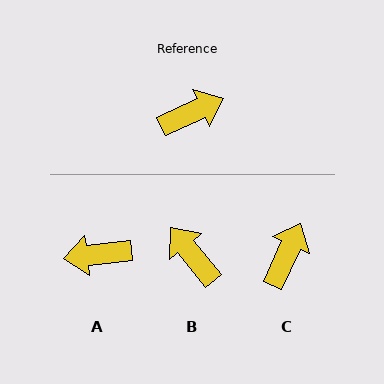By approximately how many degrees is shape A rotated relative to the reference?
Approximately 162 degrees counter-clockwise.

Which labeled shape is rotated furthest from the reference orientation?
A, about 162 degrees away.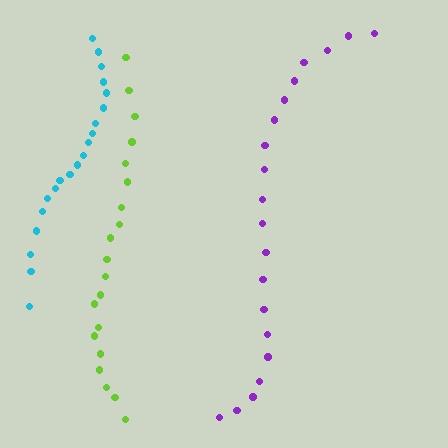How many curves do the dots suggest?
There are 3 distinct paths.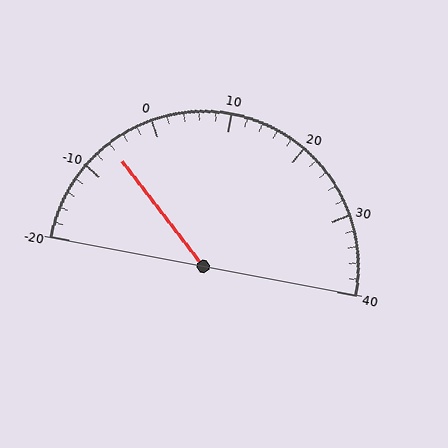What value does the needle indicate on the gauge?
The needle indicates approximately -6.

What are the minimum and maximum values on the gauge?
The gauge ranges from -20 to 40.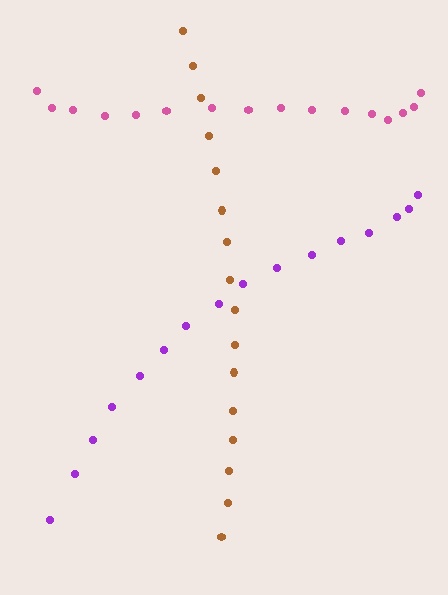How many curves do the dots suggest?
There are 3 distinct paths.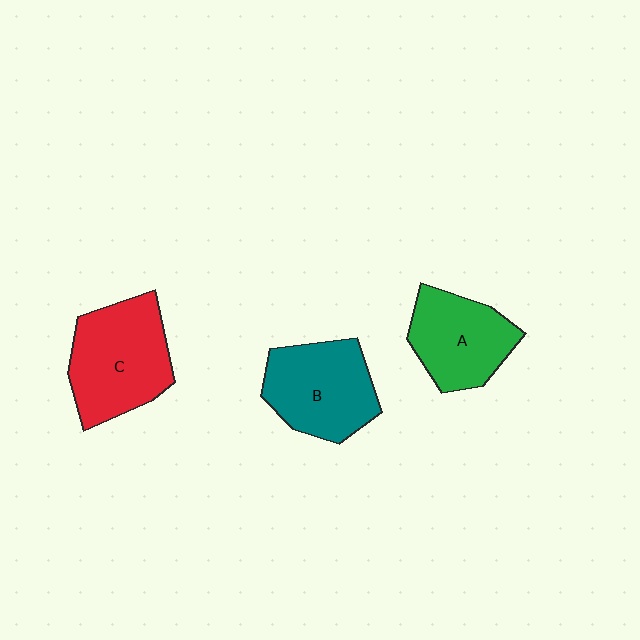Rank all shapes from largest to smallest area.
From largest to smallest: C (red), B (teal), A (green).